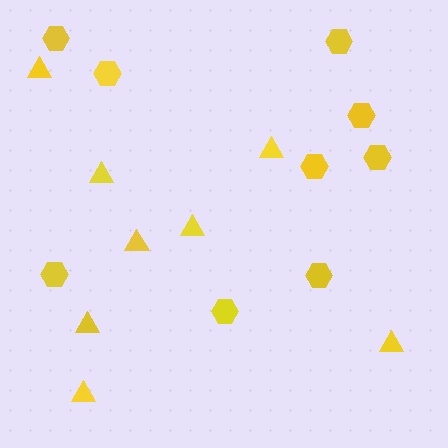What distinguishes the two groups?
There are 2 groups: one group of triangles (8) and one group of hexagons (9).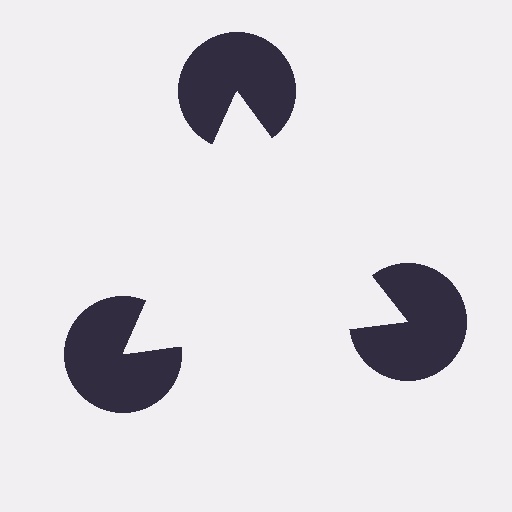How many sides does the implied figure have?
3 sides.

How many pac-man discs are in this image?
There are 3 — one at each vertex of the illusory triangle.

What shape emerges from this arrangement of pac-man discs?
An illusory triangle — its edges are inferred from the aligned wedge cuts in the pac-man discs, not physically drawn.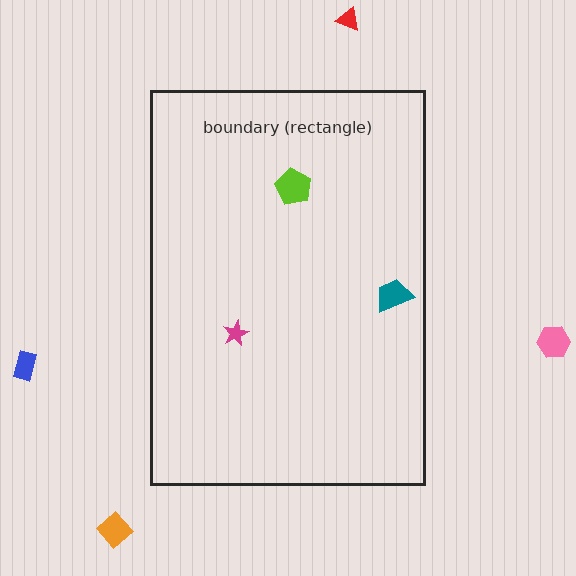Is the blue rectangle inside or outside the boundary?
Outside.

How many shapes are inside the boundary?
3 inside, 4 outside.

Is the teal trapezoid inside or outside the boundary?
Inside.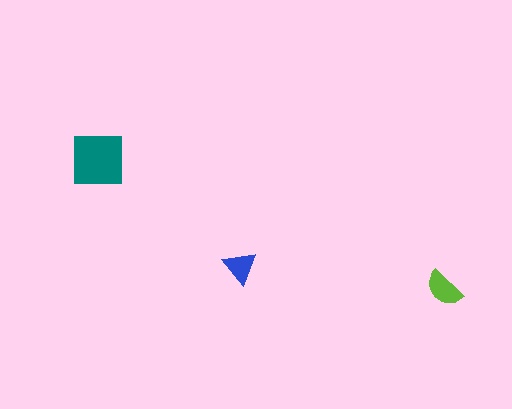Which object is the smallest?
The blue triangle.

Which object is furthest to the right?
The lime semicircle is rightmost.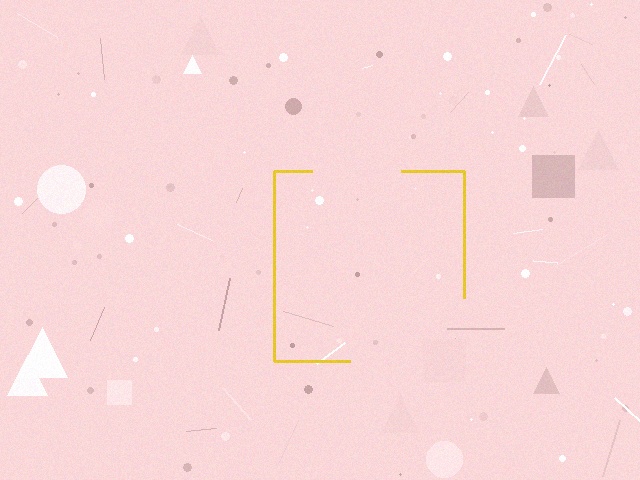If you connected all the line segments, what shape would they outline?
They would outline a square.